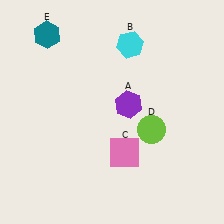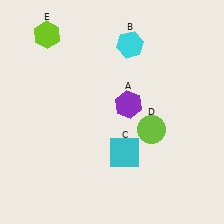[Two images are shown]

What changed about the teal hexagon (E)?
In Image 1, E is teal. In Image 2, it changed to lime.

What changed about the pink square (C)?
In Image 1, C is pink. In Image 2, it changed to cyan.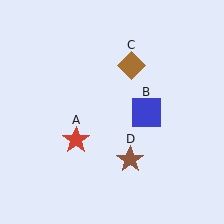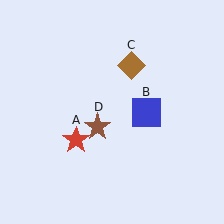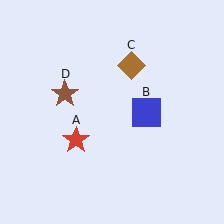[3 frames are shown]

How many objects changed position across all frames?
1 object changed position: brown star (object D).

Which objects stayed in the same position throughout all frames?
Red star (object A) and blue square (object B) and brown diamond (object C) remained stationary.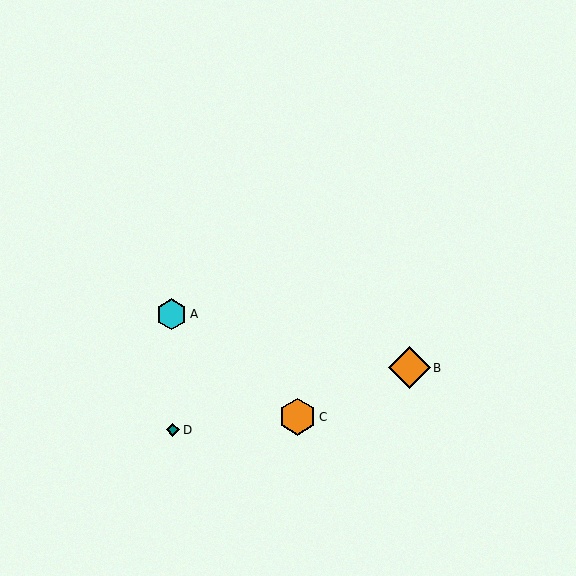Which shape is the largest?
The orange diamond (labeled B) is the largest.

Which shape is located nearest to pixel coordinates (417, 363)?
The orange diamond (labeled B) at (409, 368) is nearest to that location.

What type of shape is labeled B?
Shape B is an orange diamond.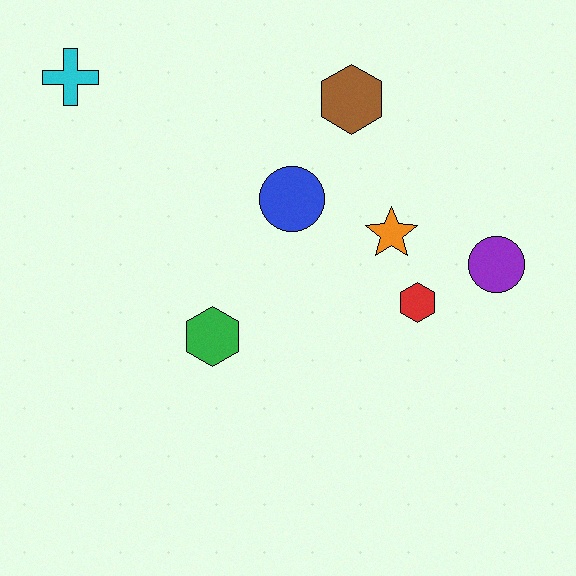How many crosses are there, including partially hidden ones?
There is 1 cross.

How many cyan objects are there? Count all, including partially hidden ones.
There is 1 cyan object.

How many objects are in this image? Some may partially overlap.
There are 7 objects.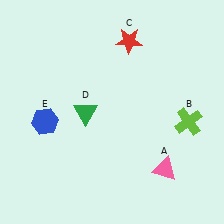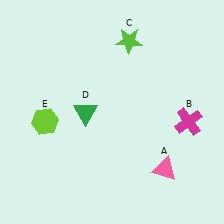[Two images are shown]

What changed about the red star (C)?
In Image 1, C is red. In Image 2, it changed to lime.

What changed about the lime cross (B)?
In Image 1, B is lime. In Image 2, it changed to magenta.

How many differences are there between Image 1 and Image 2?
There are 3 differences between the two images.